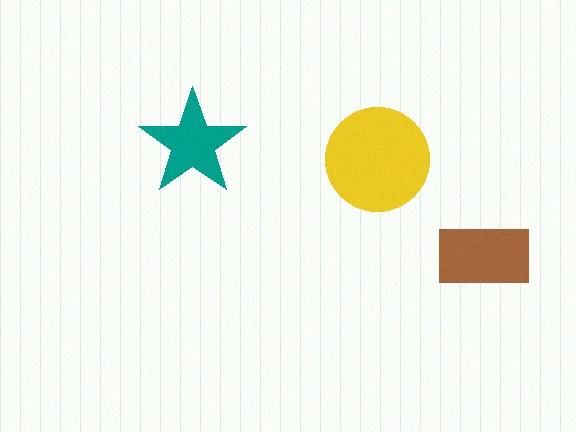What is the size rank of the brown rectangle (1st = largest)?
2nd.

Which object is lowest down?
The brown rectangle is bottommost.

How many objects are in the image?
There are 3 objects in the image.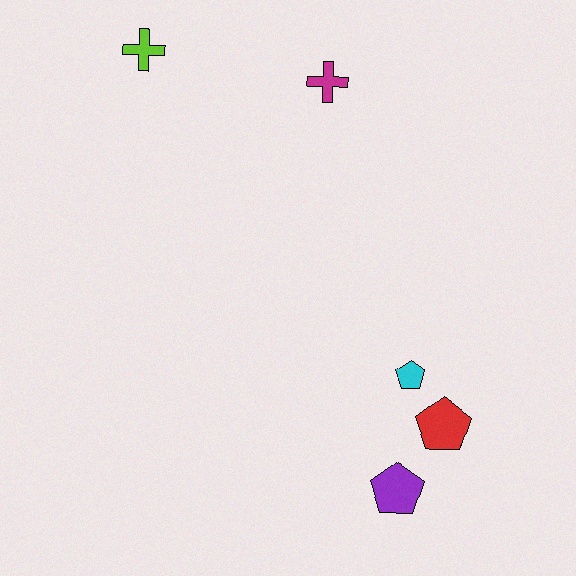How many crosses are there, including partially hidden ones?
There are 2 crosses.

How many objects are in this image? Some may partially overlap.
There are 5 objects.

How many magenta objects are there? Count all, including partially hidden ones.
There is 1 magenta object.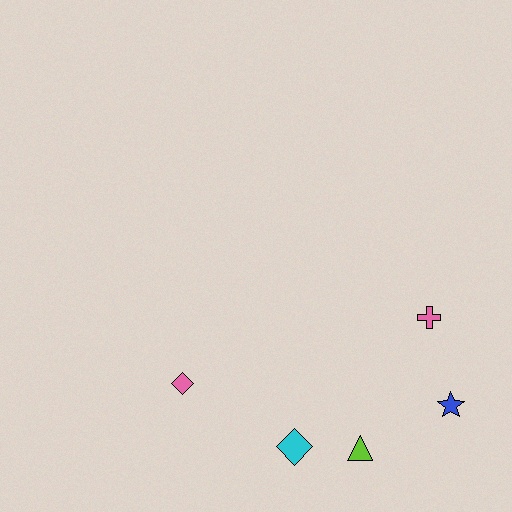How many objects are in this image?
There are 5 objects.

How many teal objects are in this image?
There are no teal objects.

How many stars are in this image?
There is 1 star.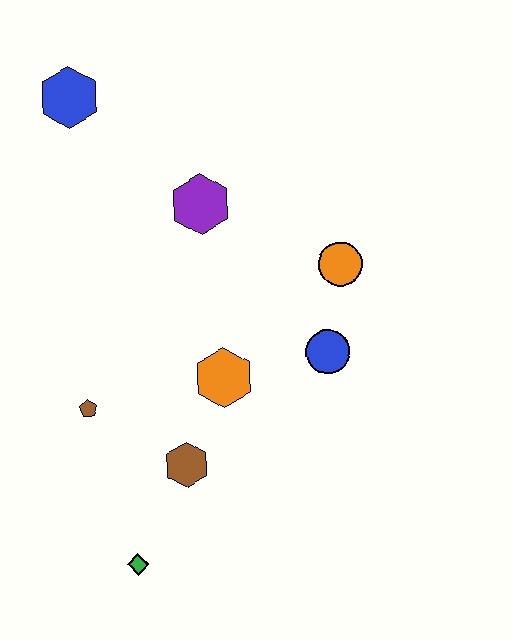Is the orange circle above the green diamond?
Yes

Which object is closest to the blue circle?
The orange circle is closest to the blue circle.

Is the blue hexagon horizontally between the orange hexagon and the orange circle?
No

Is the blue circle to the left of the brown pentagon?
No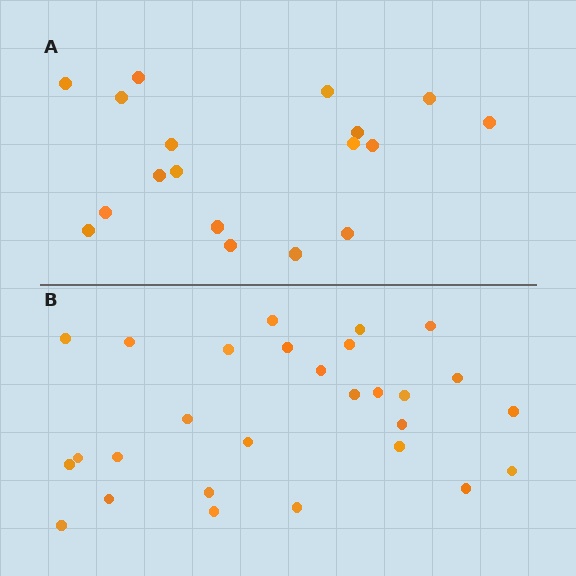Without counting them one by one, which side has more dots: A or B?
Region B (the bottom region) has more dots.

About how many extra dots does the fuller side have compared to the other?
Region B has roughly 10 or so more dots than region A.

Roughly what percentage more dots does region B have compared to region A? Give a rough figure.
About 55% more.